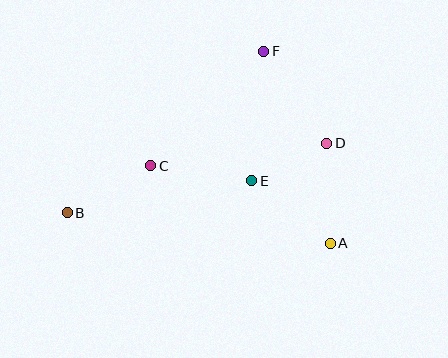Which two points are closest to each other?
Points D and E are closest to each other.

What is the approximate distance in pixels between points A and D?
The distance between A and D is approximately 100 pixels.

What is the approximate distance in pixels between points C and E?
The distance between C and E is approximately 102 pixels.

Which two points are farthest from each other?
Points B and D are farthest from each other.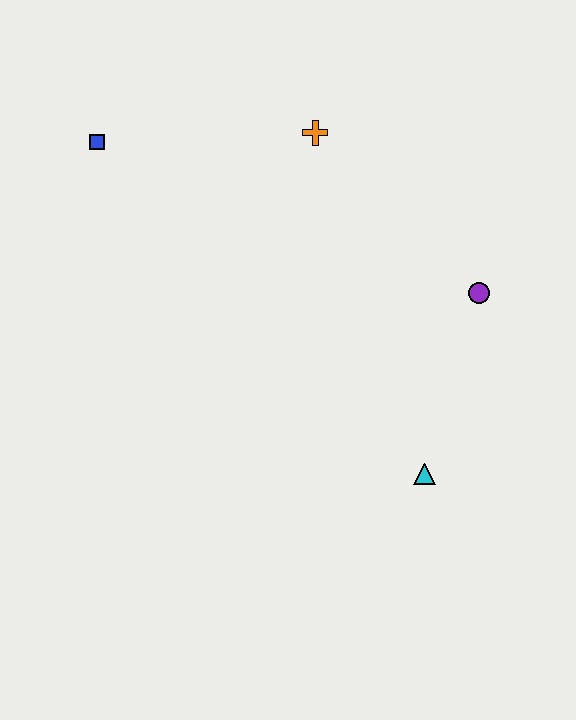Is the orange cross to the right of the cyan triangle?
No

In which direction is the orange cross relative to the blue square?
The orange cross is to the right of the blue square.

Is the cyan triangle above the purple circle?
No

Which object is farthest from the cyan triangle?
The blue square is farthest from the cyan triangle.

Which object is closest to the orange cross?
The blue square is closest to the orange cross.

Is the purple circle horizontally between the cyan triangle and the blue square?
No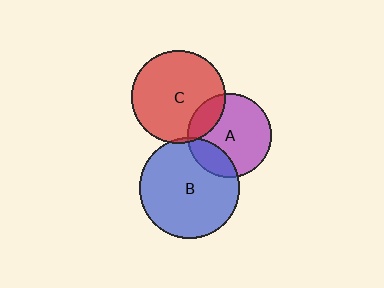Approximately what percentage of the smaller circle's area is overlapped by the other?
Approximately 20%.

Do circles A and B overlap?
Yes.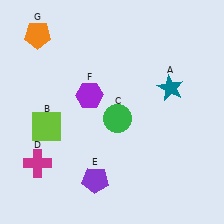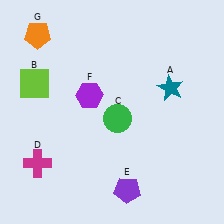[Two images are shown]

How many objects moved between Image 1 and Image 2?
2 objects moved between the two images.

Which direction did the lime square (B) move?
The lime square (B) moved up.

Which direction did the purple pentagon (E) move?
The purple pentagon (E) moved right.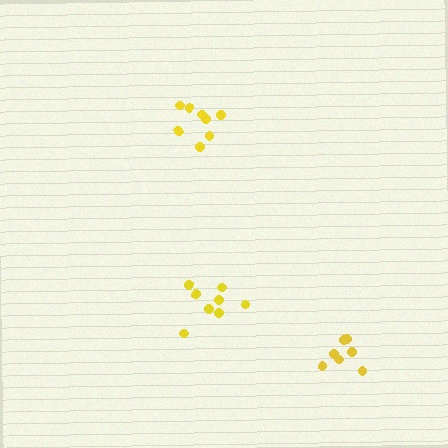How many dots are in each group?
Group 1: 8 dots, Group 2: 8 dots, Group 3: 7 dots (23 total).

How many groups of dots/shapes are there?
There are 3 groups.